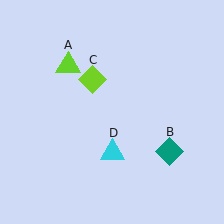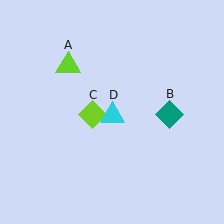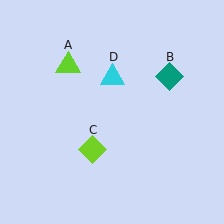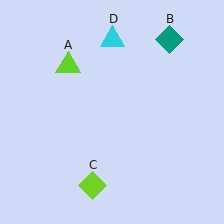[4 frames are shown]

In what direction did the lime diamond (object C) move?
The lime diamond (object C) moved down.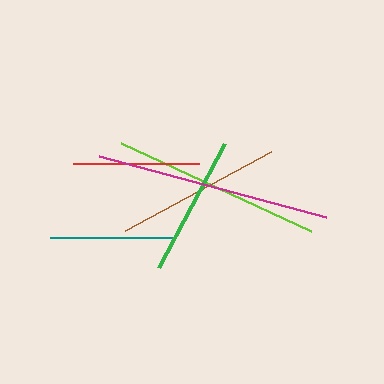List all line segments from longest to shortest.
From longest to shortest: magenta, lime, brown, green, red, teal.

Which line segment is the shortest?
The teal line is the shortest at approximately 123 pixels.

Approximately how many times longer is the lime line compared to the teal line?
The lime line is approximately 1.7 times the length of the teal line.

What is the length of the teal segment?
The teal segment is approximately 123 pixels long.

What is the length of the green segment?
The green segment is approximately 141 pixels long.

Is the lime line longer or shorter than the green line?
The lime line is longer than the green line.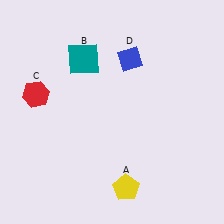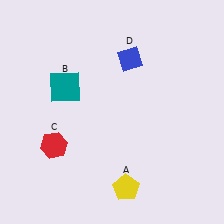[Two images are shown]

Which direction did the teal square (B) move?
The teal square (B) moved down.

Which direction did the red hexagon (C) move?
The red hexagon (C) moved down.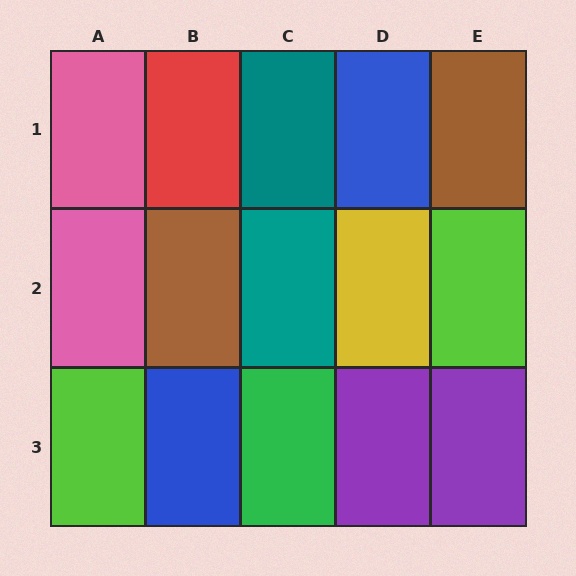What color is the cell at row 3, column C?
Green.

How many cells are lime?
2 cells are lime.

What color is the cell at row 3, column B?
Blue.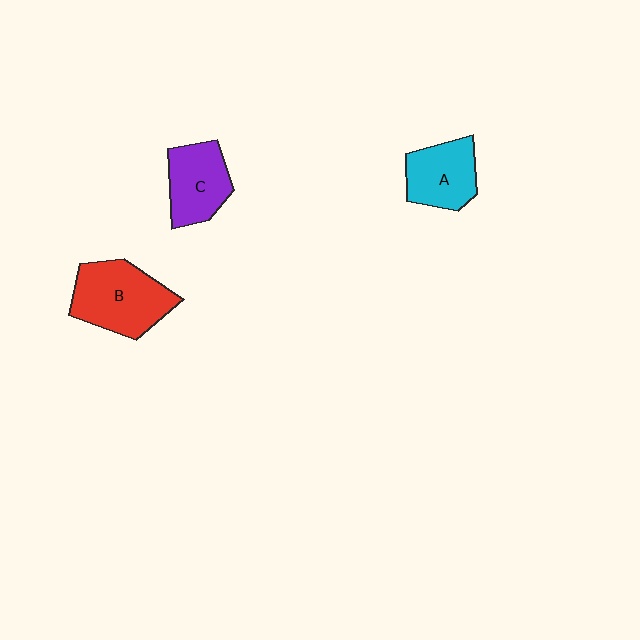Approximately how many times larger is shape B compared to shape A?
Approximately 1.4 times.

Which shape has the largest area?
Shape B (red).